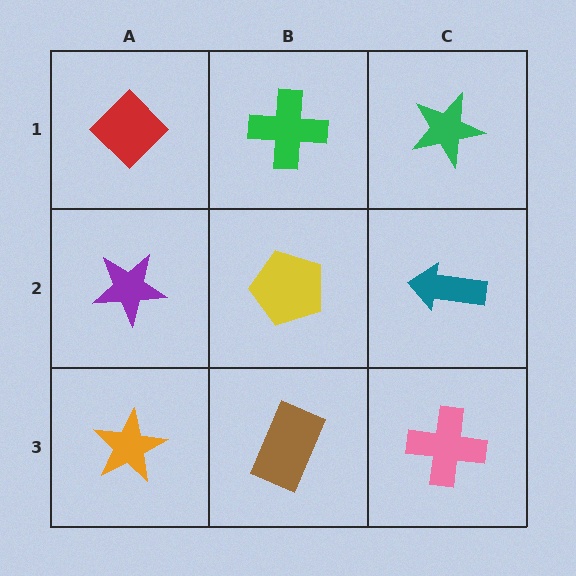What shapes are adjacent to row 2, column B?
A green cross (row 1, column B), a brown rectangle (row 3, column B), a purple star (row 2, column A), a teal arrow (row 2, column C).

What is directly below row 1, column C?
A teal arrow.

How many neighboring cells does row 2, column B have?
4.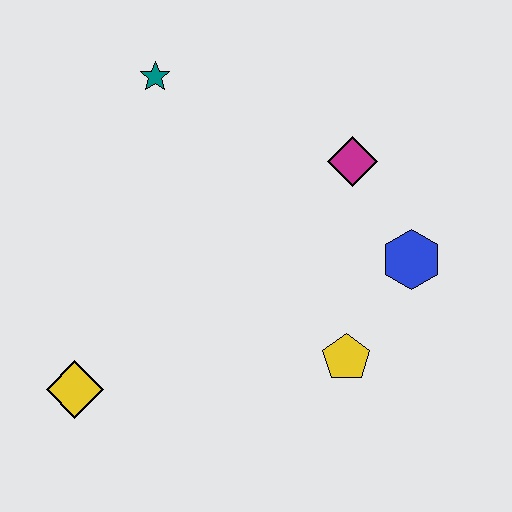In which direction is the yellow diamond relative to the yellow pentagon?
The yellow diamond is to the left of the yellow pentagon.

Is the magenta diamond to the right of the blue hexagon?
No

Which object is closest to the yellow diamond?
The yellow pentagon is closest to the yellow diamond.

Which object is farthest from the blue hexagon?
The yellow diamond is farthest from the blue hexagon.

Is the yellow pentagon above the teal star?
No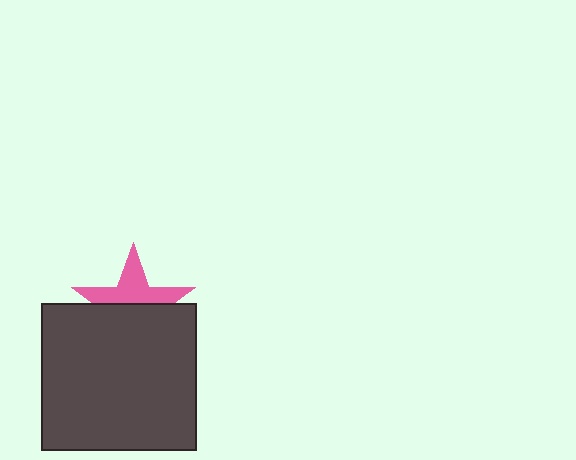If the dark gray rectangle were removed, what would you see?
You would see the complete pink star.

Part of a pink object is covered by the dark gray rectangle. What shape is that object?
It is a star.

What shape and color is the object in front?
The object in front is a dark gray rectangle.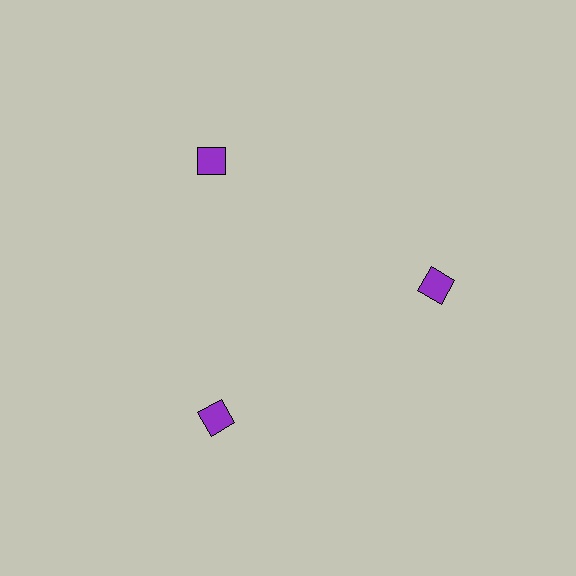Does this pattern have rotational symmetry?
Yes, this pattern has 3-fold rotational symmetry. It looks the same after rotating 120 degrees around the center.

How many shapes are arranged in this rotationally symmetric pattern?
There are 3 shapes, arranged in 3 groups of 1.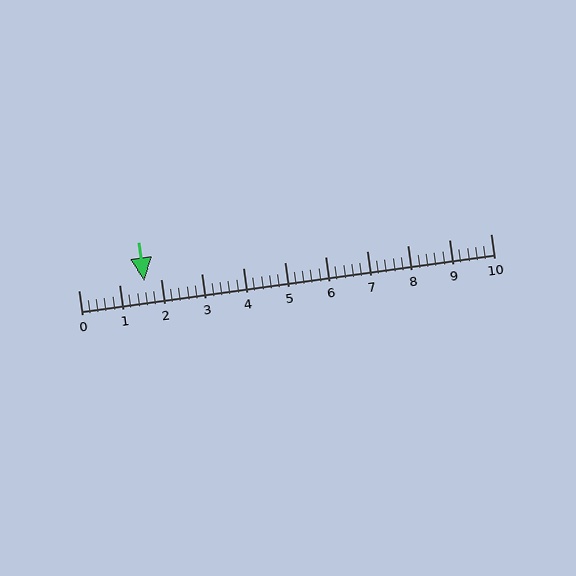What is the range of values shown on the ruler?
The ruler shows values from 0 to 10.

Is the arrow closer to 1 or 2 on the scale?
The arrow is closer to 2.